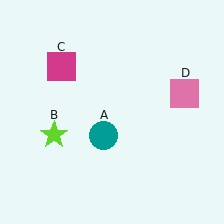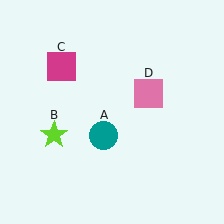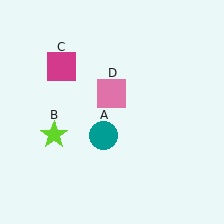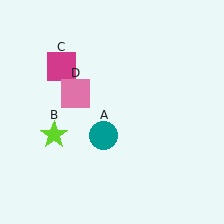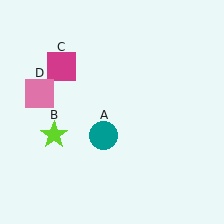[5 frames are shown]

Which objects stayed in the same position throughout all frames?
Teal circle (object A) and lime star (object B) and magenta square (object C) remained stationary.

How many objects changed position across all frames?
1 object changed position: pink square (object D).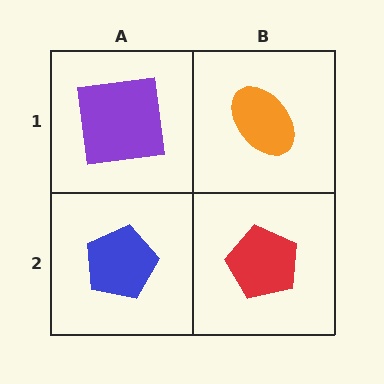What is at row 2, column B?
A red pentagon.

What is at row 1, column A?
A purple square.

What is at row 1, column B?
An orange ellipse.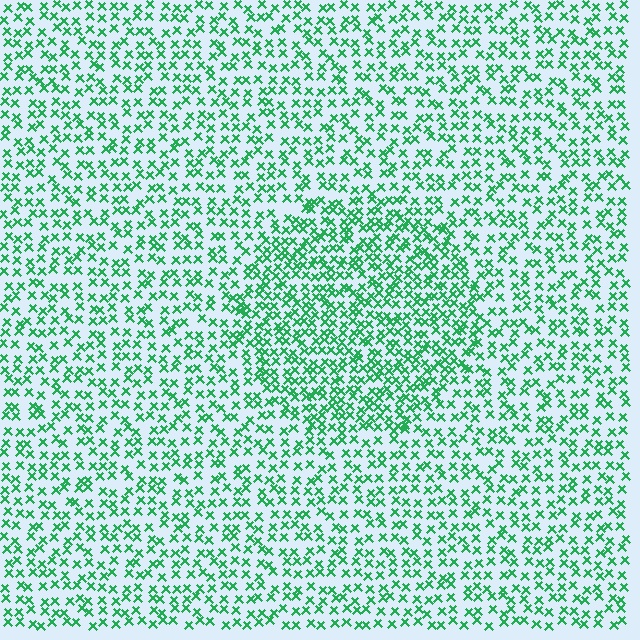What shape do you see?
I see a circle.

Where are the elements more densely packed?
The elements are more densely packed inside the circle boundary.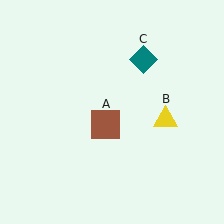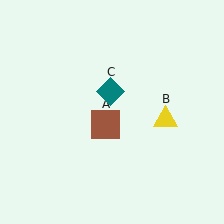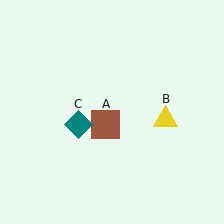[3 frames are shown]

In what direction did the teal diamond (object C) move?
The teal diamond (object C) moved down and to the left.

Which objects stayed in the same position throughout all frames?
Brown square (object A) and yellow triangle (object B) remained stationary.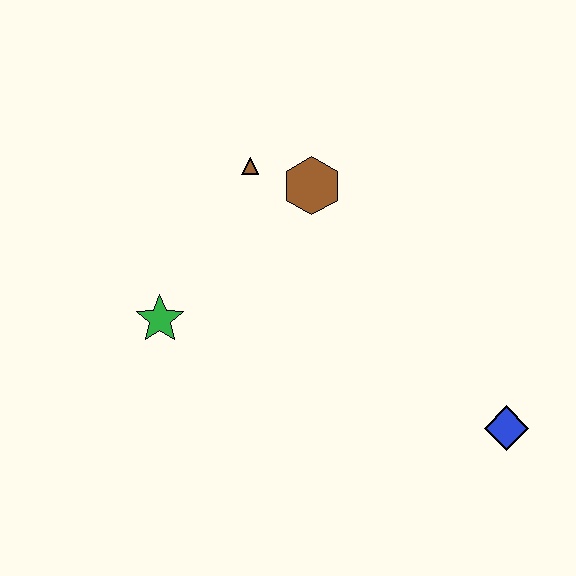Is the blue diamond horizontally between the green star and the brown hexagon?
No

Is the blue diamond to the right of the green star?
Yes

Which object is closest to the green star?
The brown triangle is closest to the green star.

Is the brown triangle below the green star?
No